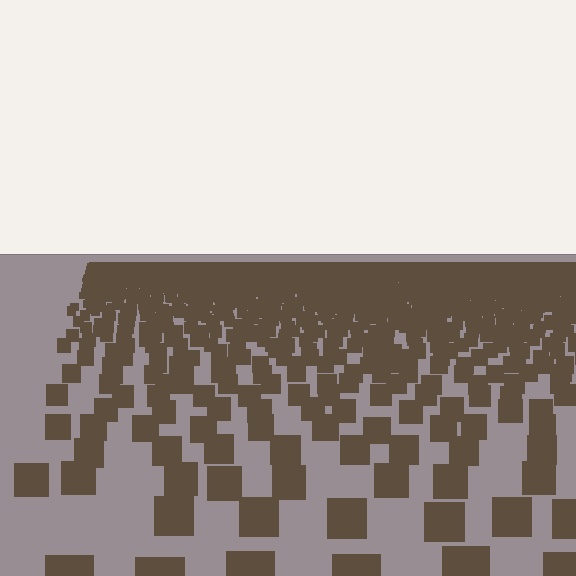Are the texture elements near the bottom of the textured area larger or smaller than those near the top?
Larger. Near the bottom, elements are closer to the viewer and appear at a bigger on-screen size.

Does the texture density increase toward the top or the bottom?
Density increases toward the top.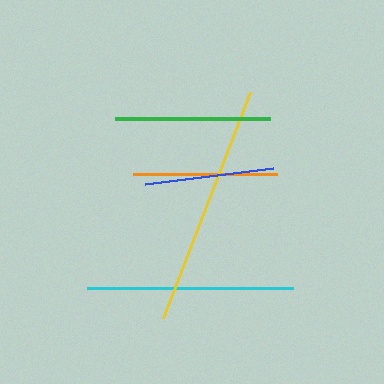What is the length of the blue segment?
The blue segment is approximately 128 pixels long.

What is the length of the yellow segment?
The yellow segment is approximately 242 pixels long.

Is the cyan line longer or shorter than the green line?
The cyan line is longer than the green line.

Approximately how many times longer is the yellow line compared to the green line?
The yellow line is approximately 1.6 times the length of the green line.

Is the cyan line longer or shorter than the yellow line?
The yellow line is longer than the cyan line.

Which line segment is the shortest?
The blue line is the shortest at approximately 128 pixels.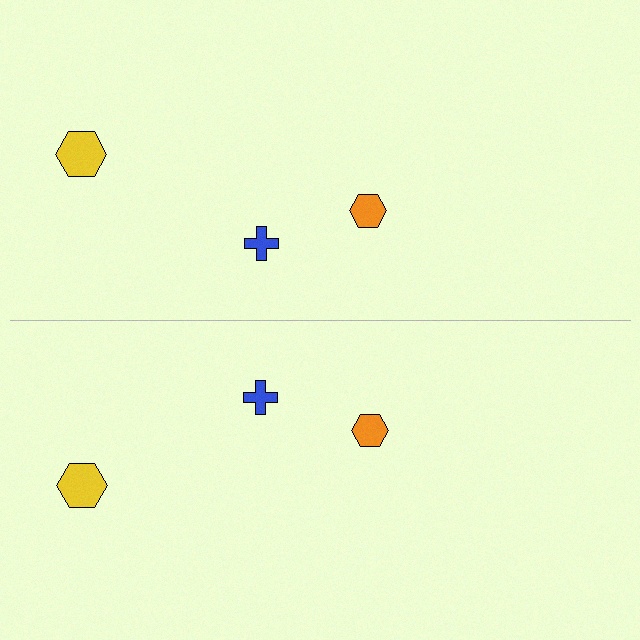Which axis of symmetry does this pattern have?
The pattern has a horizontal axis of symmetry running through the center of the image.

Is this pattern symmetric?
Yes, this pattern has bilateral (reflection) symmetry.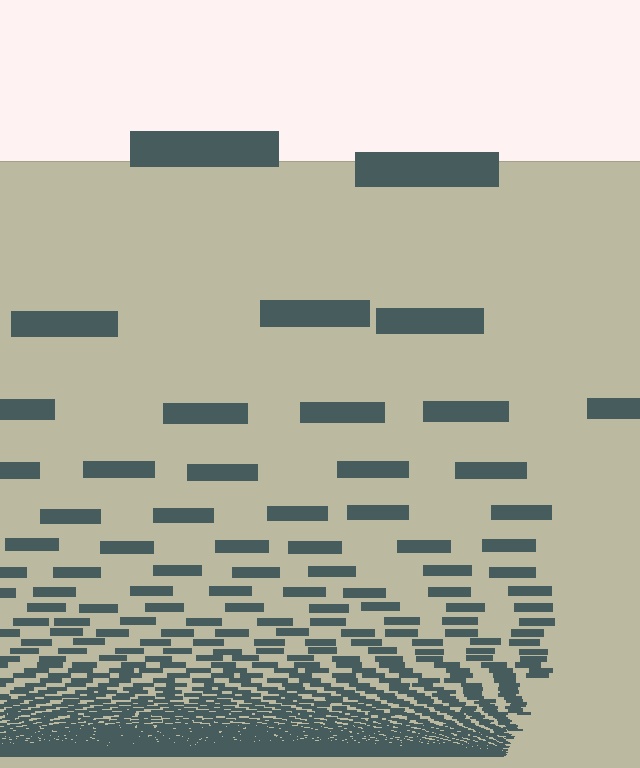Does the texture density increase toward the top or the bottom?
Density increases toward the bottom.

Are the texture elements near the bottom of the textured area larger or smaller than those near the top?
Smaller. The gradient is inverted — elements near the bottom are smaller and denser.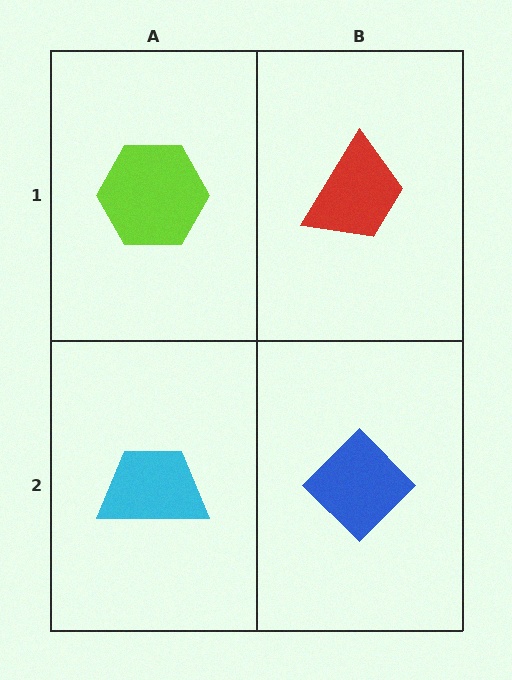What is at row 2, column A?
A cyan trapezoid.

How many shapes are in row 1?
2 shapes.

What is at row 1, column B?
A red trapezoid.